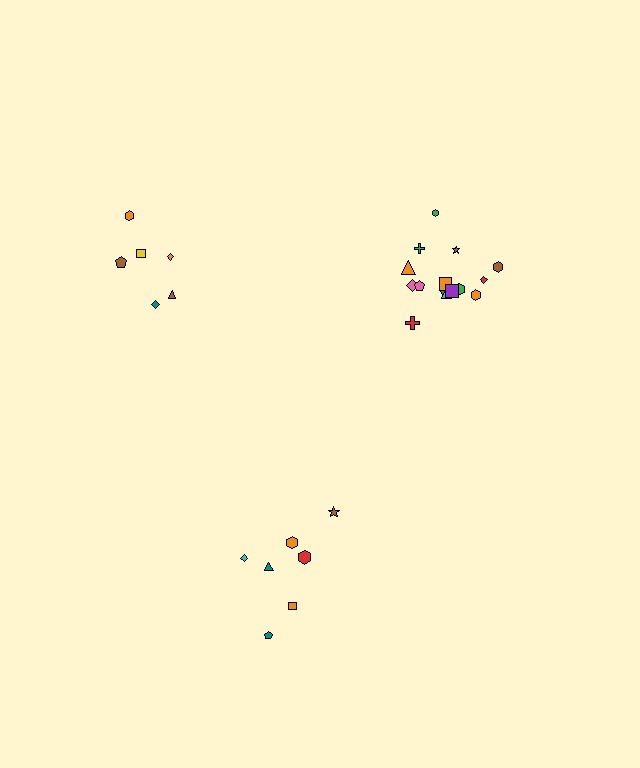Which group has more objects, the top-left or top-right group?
The top-right group.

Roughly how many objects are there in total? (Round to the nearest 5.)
Roughly 30 objects in total.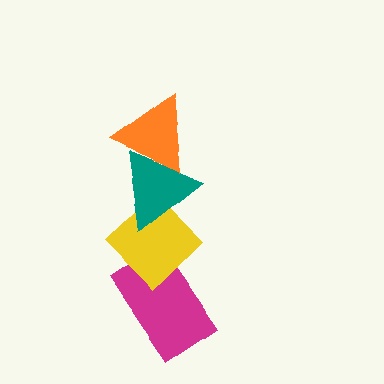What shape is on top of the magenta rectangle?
The yellow diamond is on top of the magenta rectangle.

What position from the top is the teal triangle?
The teal triangle is 2nd from the top.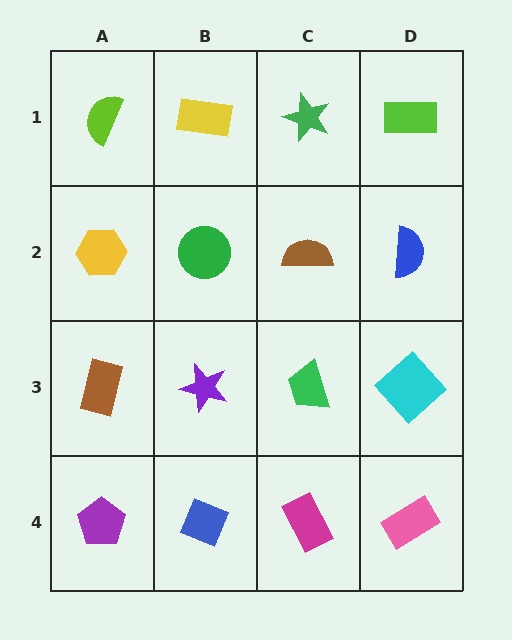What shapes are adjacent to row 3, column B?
A green circle (row 2, column B), a blue diamond (row 4, column B), a brown rectangle (row 3, column A), a green trapezoid (row 3, column C).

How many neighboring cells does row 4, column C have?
3.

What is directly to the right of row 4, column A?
A blue diamond.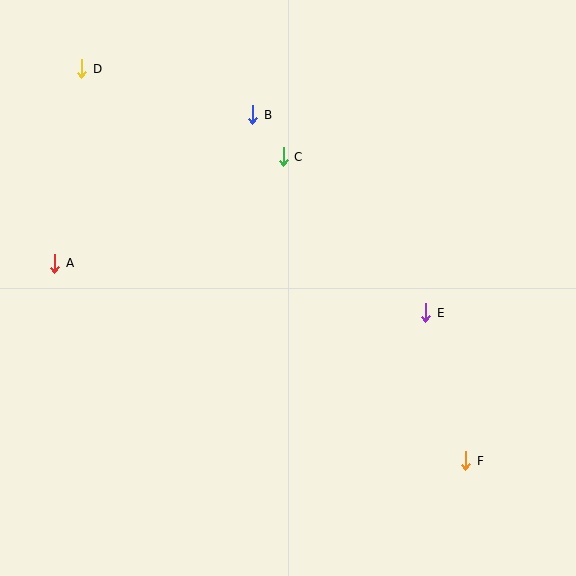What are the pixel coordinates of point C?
Point C is at (283, 157).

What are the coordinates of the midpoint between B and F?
The midpoint between B and F is at (359, 288).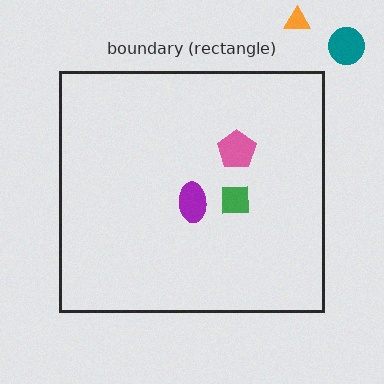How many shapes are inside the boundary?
3 inside, 2 outside.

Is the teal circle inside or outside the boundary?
Outside.